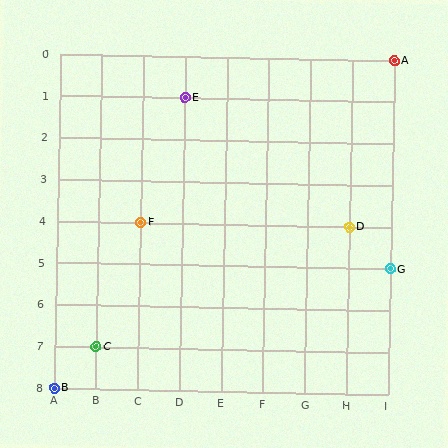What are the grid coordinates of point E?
Point E is at grid coordinates (D, 1).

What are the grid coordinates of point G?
Point G is at grid coordinates (I, 5).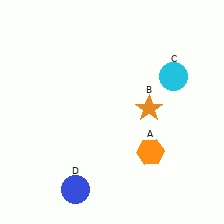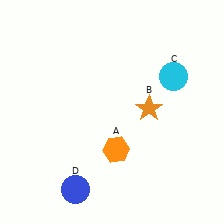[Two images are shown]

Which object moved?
The orange hexagon (A) moved left.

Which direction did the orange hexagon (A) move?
The orange hexagon (A) moved left.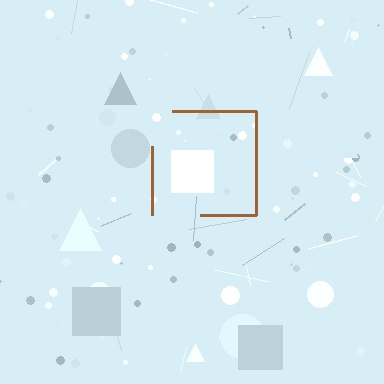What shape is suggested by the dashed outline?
The dashed outline suggests a square.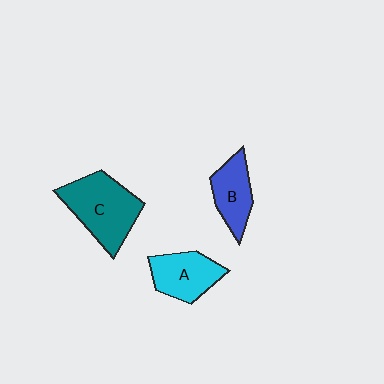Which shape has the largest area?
Shape C (teal).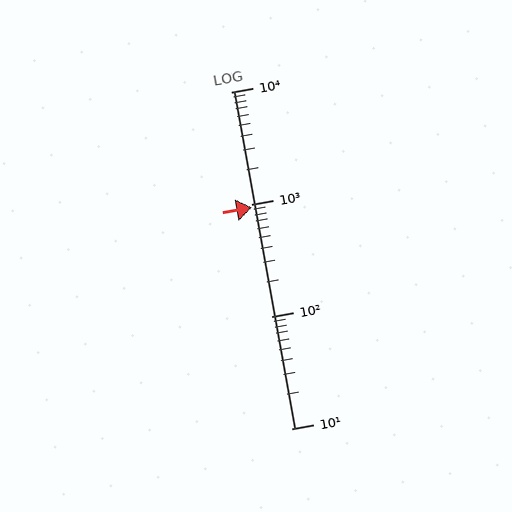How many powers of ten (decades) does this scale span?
The scale spans 3 decades, from 10 to 10000.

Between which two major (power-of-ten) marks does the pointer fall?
The pointer is between 100 and 1000.